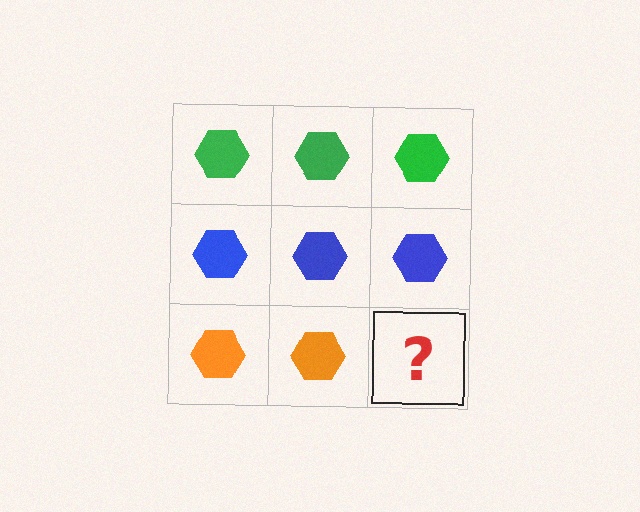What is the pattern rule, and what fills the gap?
The rule is that each row has a consistent color. The gap should be filled with an orange hexagon.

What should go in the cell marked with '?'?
The missing cell should contain an orange hexagon.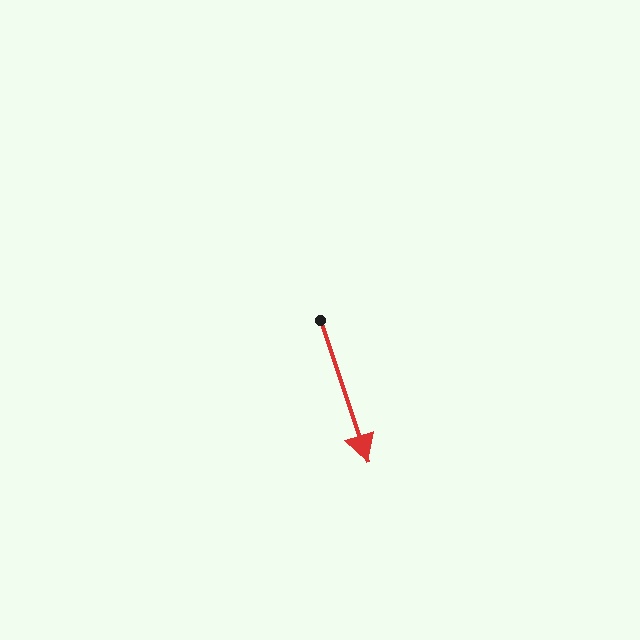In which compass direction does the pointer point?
South.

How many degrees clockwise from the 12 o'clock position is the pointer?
Approximately 161 degrees.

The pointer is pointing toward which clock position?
Roughly 5 o'clock.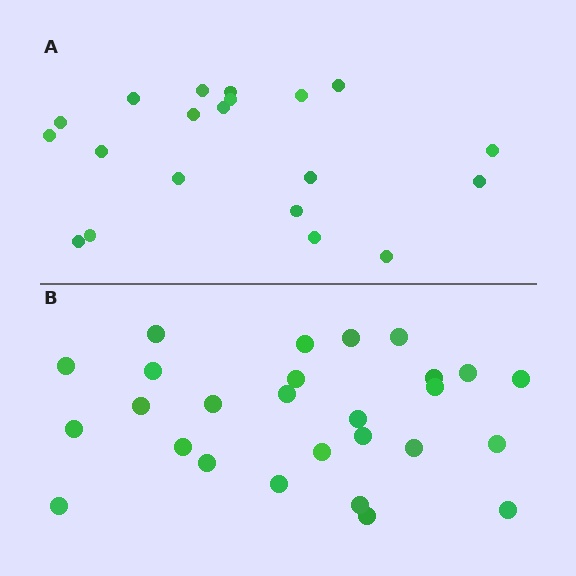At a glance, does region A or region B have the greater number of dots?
Region B (the bottom region) has more dots.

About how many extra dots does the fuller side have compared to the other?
Region B has roughly 8 or so more dots than region A.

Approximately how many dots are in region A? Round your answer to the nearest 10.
About 20 dots.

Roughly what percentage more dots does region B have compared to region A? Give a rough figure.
About 35% more.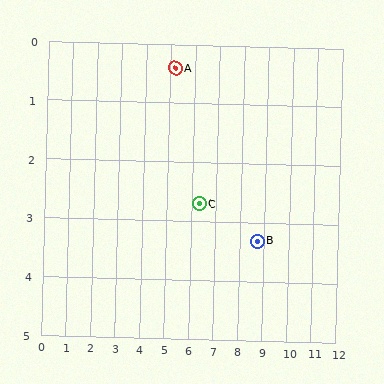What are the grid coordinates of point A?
Point A is at approximately (5.2, 0.4).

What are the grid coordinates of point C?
Point C is at approximately (6.3, 2.7).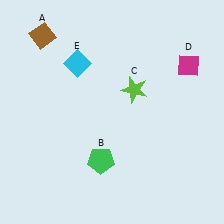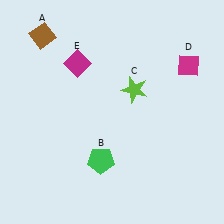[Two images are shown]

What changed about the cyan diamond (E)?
In Image 1, E is cyan. In Image 2, it changed to magenta.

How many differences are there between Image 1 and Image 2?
There is 1 difference between the two images.